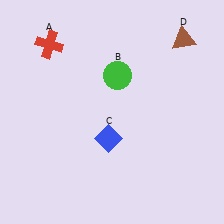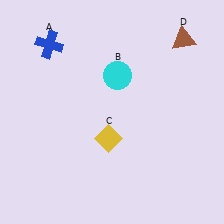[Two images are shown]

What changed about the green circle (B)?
In Image 1, B is green. In Image 2, it changed to cyan.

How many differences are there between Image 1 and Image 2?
There are 3 differences between the two images.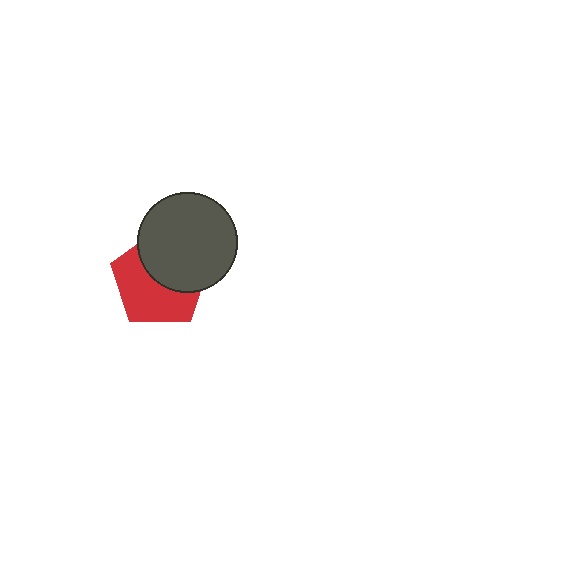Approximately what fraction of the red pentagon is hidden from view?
Roughly 46% of the red pentagon is hidden behind the dark gray circle.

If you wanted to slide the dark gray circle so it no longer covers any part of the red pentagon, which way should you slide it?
Slide it toward the upper-right — that is the most direct way to separate the two shapes.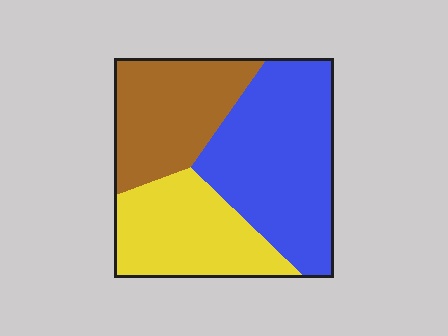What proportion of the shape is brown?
Brown covers around 30% of the shape.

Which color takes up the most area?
Blue, at roughly 45%.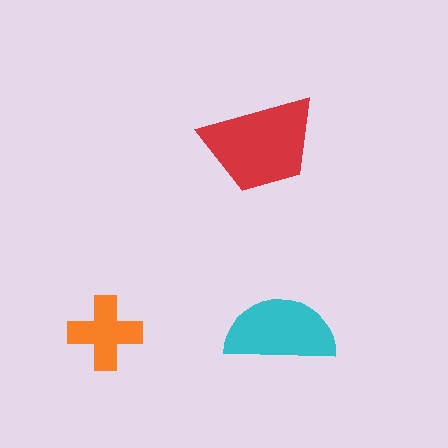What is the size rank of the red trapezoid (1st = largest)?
1st.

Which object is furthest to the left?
The orange cross is leftmost.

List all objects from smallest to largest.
The orange cross, the cyan semicircle, the red trapezoid.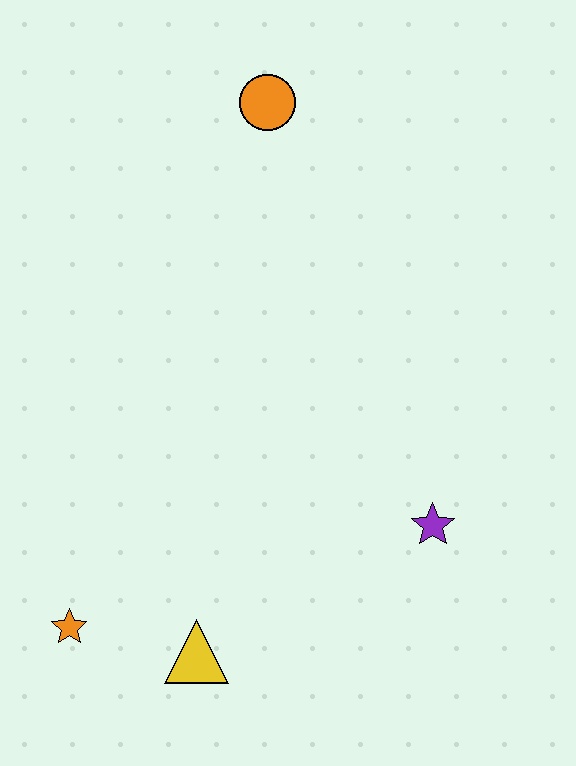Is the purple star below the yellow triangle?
No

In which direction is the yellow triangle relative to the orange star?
The yellow triangle is to the right of the orange star.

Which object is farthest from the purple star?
The orange circle is farthest from the purple star.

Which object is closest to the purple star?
The yellow triangle is closest to the purple star.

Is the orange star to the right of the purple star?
No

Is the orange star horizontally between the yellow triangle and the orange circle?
No